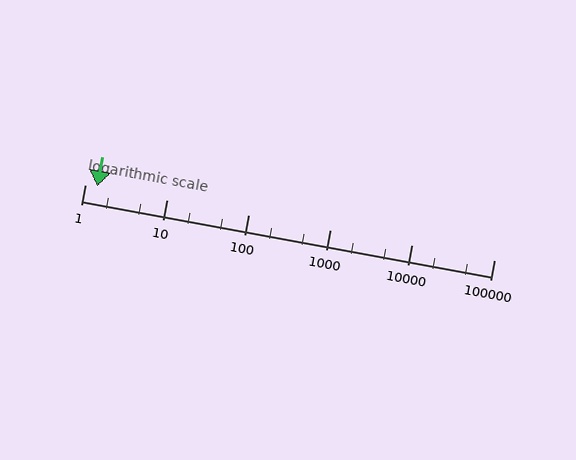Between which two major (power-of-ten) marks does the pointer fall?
The pointer is between 1 and 10.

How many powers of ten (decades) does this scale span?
The scale spans 5 decades, from 1 to 100000.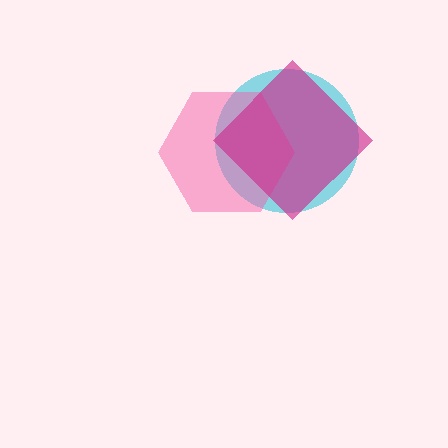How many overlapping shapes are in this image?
There are 3 overlapping shapes in the image.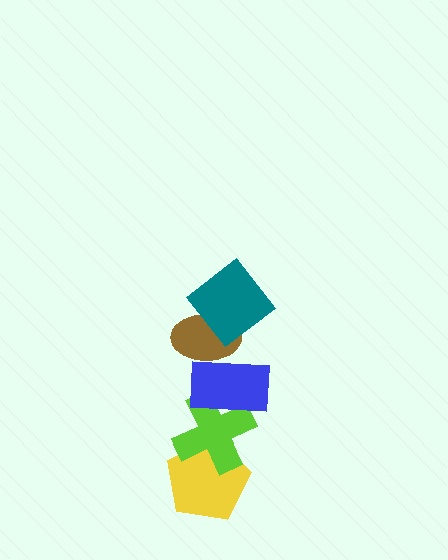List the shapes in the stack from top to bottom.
From top to bottom: the teal diamond, the brown ellipse, the blue rectangle, the lime cross, the yellow pentagon.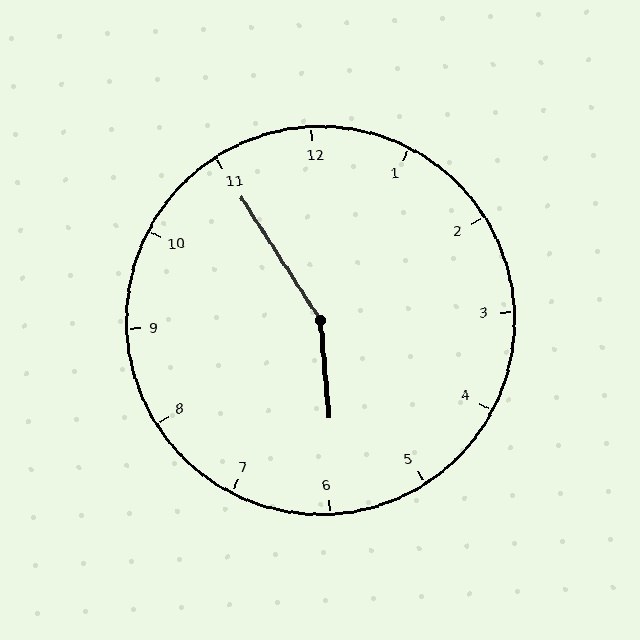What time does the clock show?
5:55.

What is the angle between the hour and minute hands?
Approximately 152 degrees.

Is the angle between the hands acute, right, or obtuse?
It is obtuse.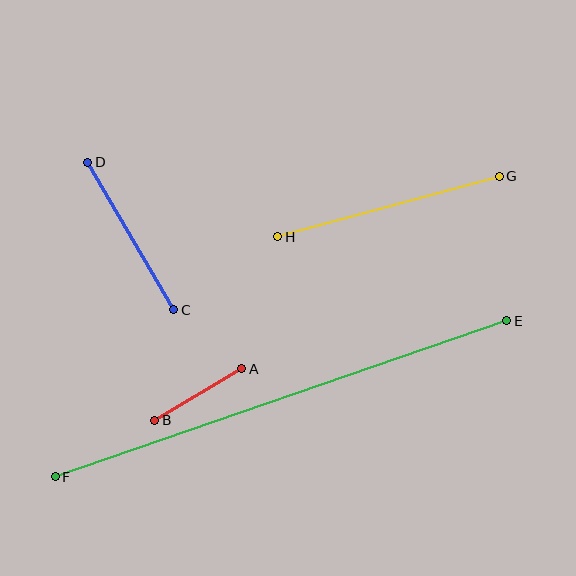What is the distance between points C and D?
The distance is approximately 171 pixels.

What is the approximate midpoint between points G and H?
The midpoint is at approximately (389, 206) pixels.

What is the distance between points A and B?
The distance is approximately 101 pixels.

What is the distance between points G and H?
The distance is approximately 230 pixels.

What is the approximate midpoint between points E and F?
The midpoint is at approximately (281, 399) pixels.